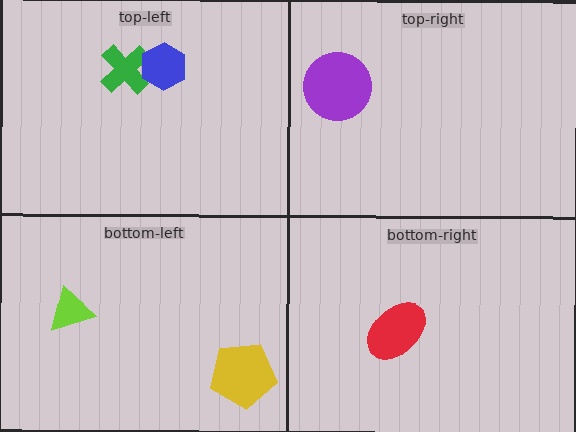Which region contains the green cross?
The top-left region.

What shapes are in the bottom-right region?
The red ellipse.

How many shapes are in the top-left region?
2.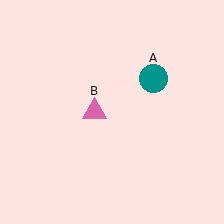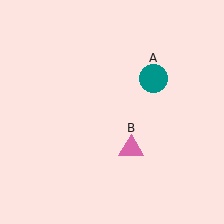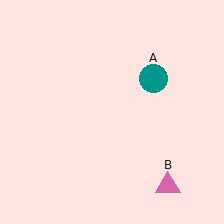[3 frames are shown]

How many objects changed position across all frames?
1 object changed position: pink triangle (object B).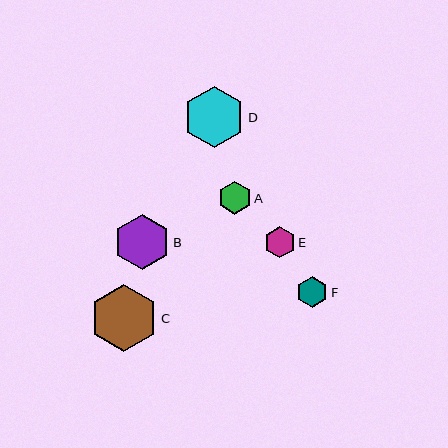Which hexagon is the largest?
Hexagon C is the largest with a size of approximately 67 pixels.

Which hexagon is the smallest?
Hexagon F is the smallest with a size of approximately 31 pixels.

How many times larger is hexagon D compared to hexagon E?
Hexagon D is approximately 2.0 times the size of hexagon E.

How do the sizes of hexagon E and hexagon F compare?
Hexagon E and hexagon F are approximately the same size.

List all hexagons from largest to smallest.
From largest to smallest: C, D, B, A, E, F.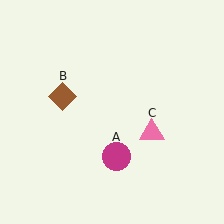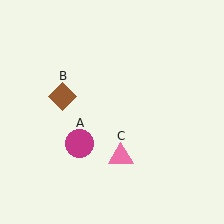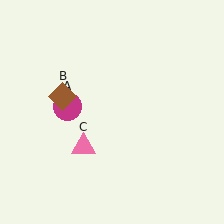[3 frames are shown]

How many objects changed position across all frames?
2 objects changed position: magenta circle (object A), pink triangle (object C).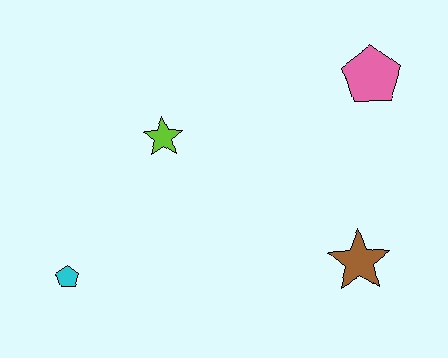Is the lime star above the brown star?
Yes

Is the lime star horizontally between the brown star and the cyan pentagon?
Yes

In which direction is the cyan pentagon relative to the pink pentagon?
The cyan pentagon is to the left of the pink pentagon.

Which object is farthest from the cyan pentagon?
The pink pentagon is farthest from the cyan pentagon.